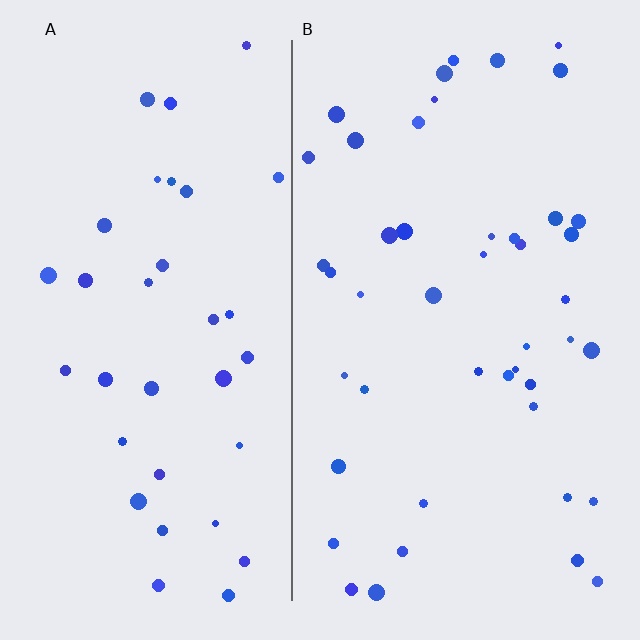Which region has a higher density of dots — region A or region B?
B (the right).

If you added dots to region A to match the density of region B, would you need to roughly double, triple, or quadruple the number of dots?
Approximately double.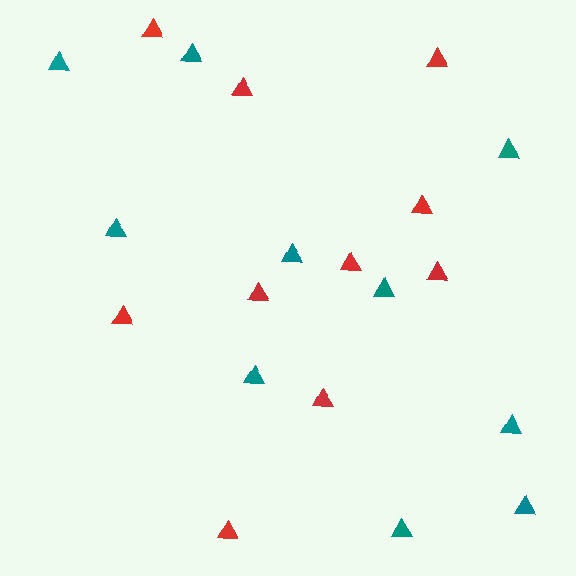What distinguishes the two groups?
There are 2 groups: one group of teal triangles (10) and one group of red triangles (10).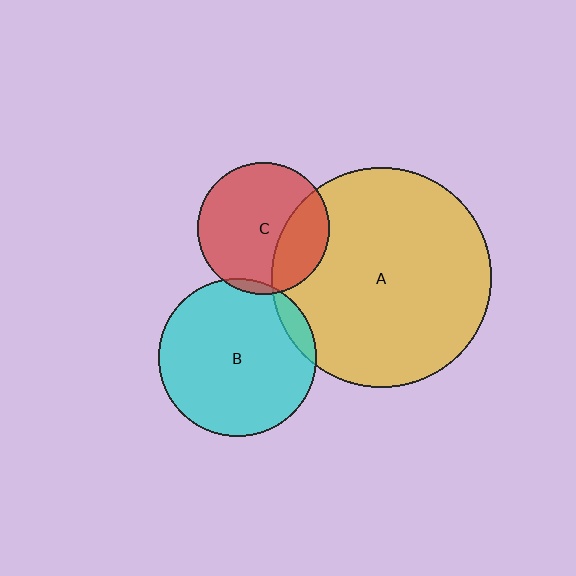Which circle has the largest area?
Circle A (yellow).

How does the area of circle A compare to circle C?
Approximately 2.8 times.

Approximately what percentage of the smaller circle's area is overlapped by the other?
Approximately 10%.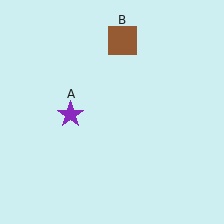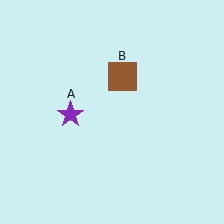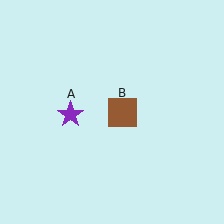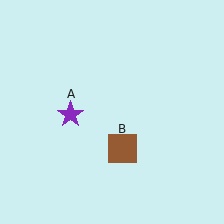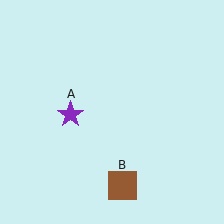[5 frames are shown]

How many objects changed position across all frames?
1 object changed position: brown square (object B).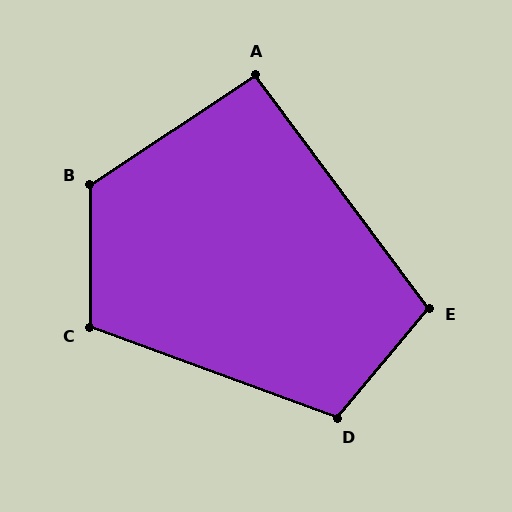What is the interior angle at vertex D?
Approximately 110 degrees (obtuse).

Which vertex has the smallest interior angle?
A, at approximately 93 degrees.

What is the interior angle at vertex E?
Approximately 103 degrees (obtuse).